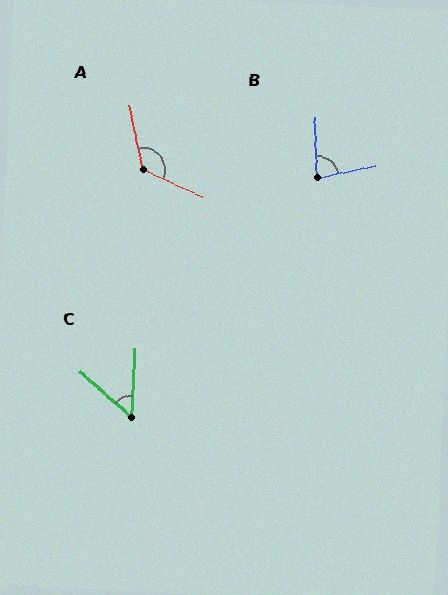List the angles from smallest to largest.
C (51°), B (80°), A (126°).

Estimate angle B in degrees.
Approximately 80 degrees.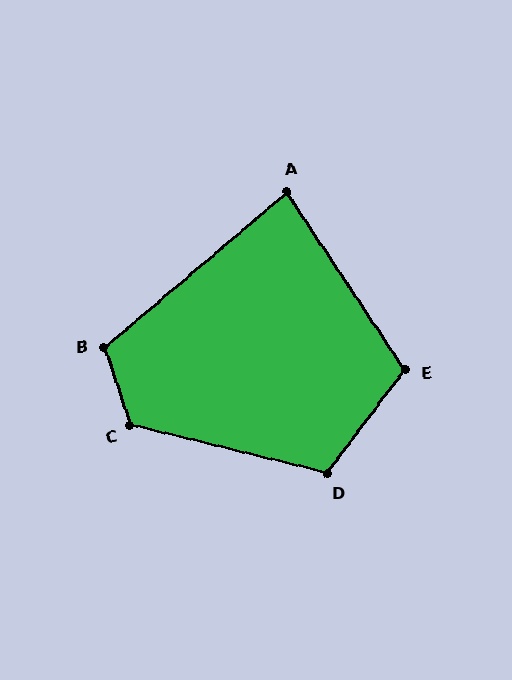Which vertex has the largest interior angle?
C, at approximately 122 degrees.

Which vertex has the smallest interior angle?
A, at approximately 83 degrees.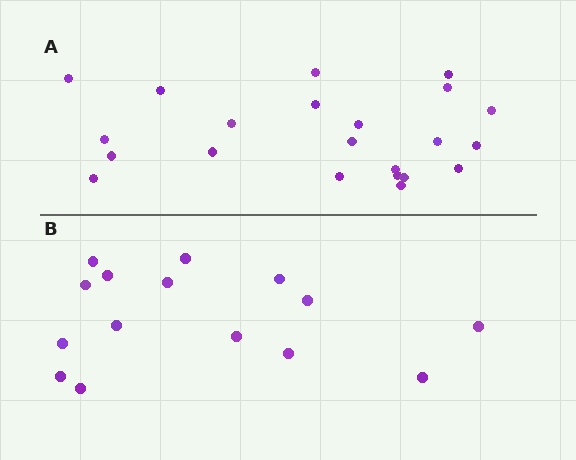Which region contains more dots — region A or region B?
Region A (the top region) has more dots.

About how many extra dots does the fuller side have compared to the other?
Region A has roughly 8 or so more dots than region B.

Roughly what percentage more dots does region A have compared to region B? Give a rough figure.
About 45% more.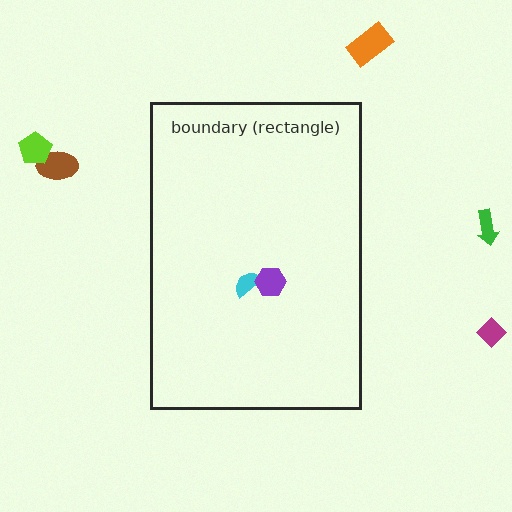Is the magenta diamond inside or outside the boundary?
Outside.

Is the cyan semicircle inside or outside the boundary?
Inside.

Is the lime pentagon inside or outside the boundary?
Outside.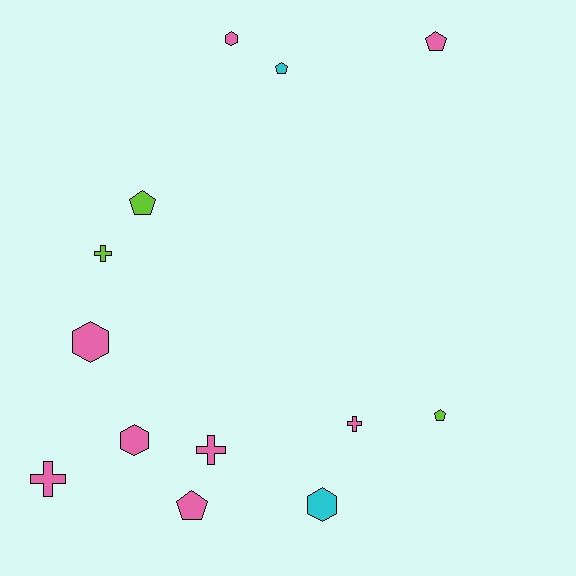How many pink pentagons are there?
There are 2 pink pentagons.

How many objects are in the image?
There are 13 objects.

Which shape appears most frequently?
Pentagon, with 5 objects.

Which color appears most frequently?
Pink, with 8 objects.